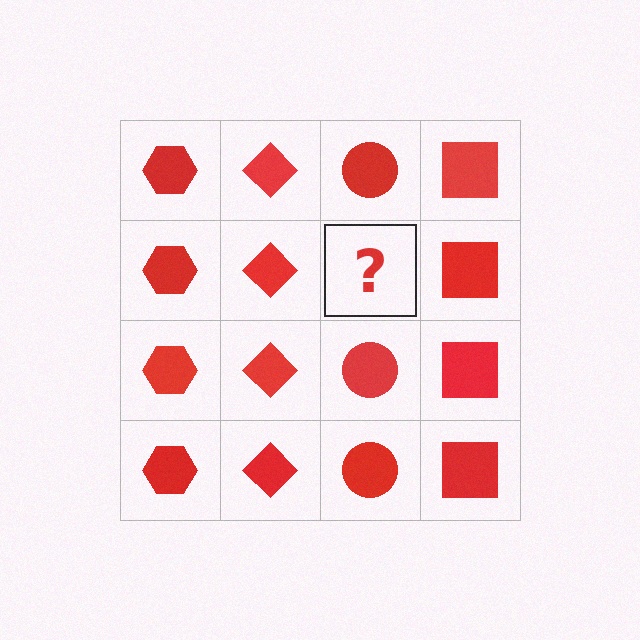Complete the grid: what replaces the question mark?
The question mark should be replaced with a red circle.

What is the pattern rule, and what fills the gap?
The rule is that each column has a consistent shape. The gap should be filled with a red circle.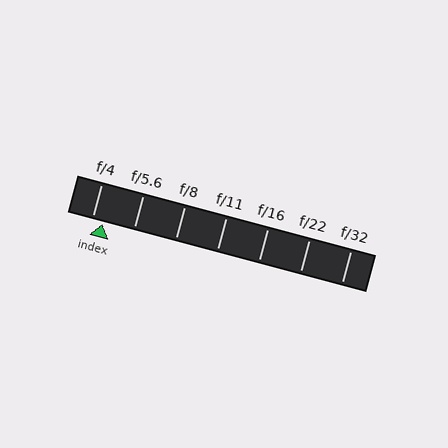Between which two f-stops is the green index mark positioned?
The index mark is between f/4 and f/5.6.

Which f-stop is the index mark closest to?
The index mark is closest to f/4.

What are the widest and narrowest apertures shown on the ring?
The widest aperture shown is f/4 and the narrowest is f/32.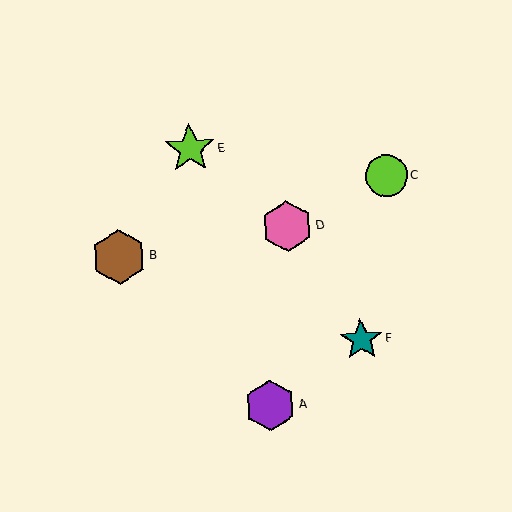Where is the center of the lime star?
The center of the lime star is at (190, 149).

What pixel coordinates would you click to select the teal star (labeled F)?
Click at (361, 340) to select the teal star F.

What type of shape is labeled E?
Shape E is a lime star.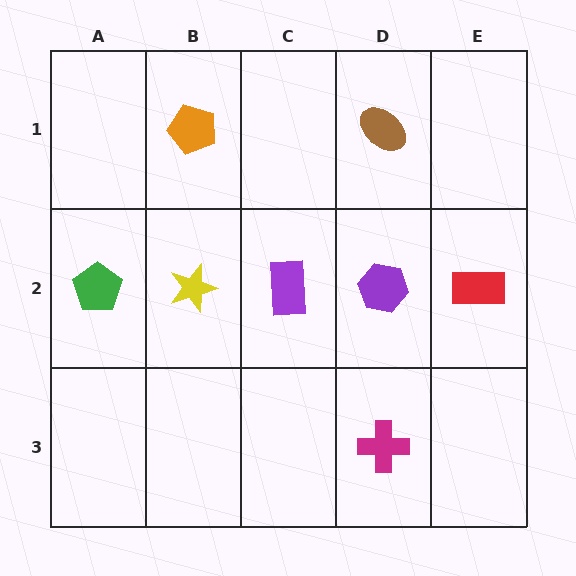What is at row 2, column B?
A yellow star.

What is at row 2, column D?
A purple hexagon.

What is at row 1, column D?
A brown ellipse.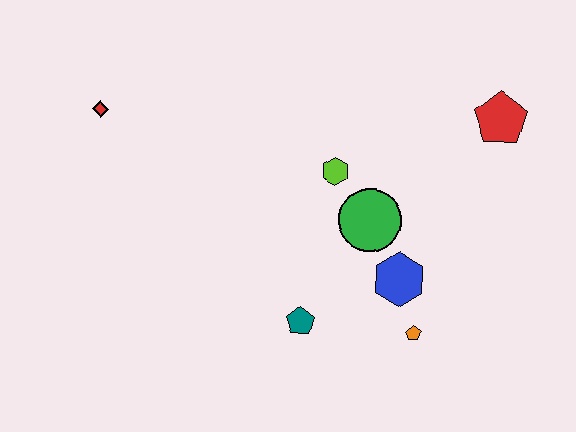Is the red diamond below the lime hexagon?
No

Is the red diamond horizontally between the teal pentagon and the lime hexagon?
No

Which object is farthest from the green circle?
The red diamond is farthest from the green circle.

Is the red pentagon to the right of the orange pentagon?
Yes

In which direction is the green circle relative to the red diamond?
The green circle is to the right of the red diamond.